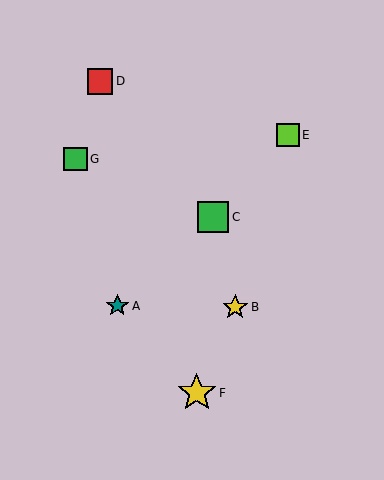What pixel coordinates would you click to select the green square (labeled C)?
Click at (213, 217) to select the green square C.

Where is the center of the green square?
The center of the green square is at (75, 159).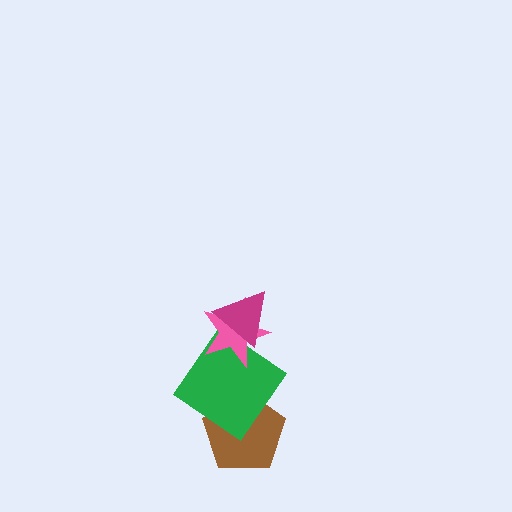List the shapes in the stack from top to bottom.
From top to bottom: the magenta triangle, the pink star, the green diamond, the brown pentagon.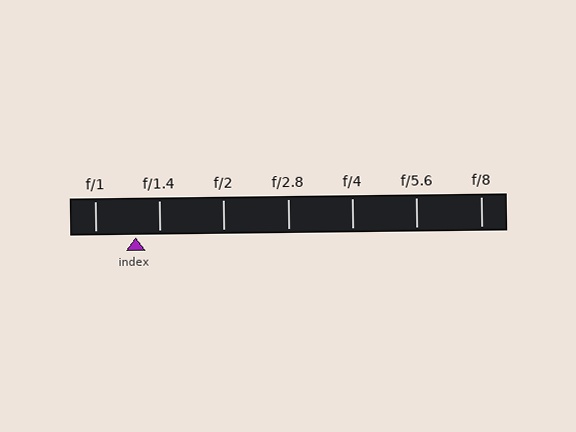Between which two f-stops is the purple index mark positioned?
The index mark is between f/1 and f/1.4.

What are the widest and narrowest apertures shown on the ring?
The widest aperture shown is f/1 and the narrowest is f/8.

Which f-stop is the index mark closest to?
The index mark is closest to f/1.4.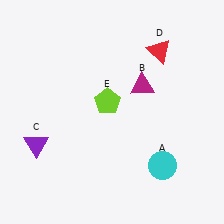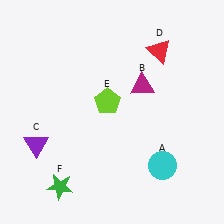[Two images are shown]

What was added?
A green star (F) was added in Image 2.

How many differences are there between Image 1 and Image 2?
There is 1 difference between the two images.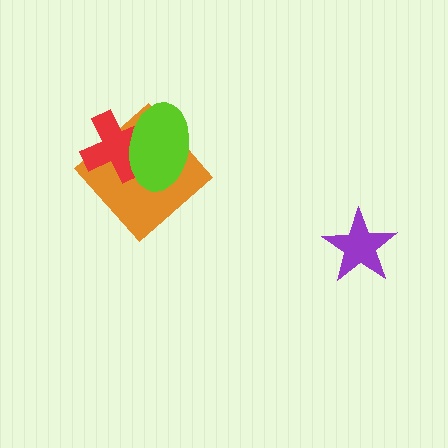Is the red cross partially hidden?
Yes, it is partially covered by another shape.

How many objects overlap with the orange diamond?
2 objects overlap with the orange diamond.